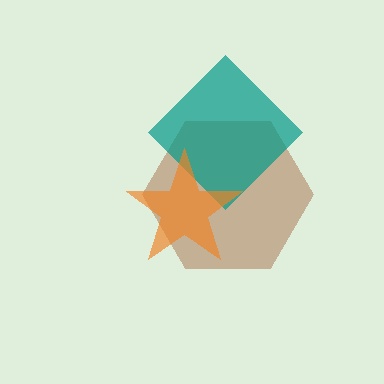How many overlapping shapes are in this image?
There are 3 overlapping shapes in the image.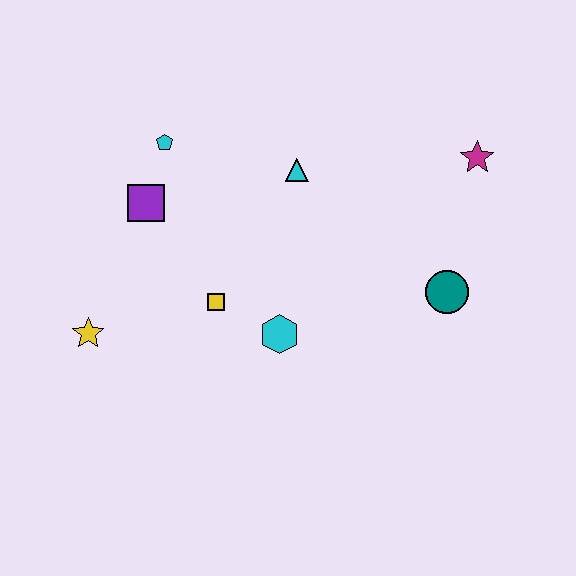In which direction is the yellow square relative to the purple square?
The yellow square is below the purple square.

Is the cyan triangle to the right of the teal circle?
No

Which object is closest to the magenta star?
The teal circle is closest to the magenta star.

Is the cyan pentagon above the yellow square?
Yes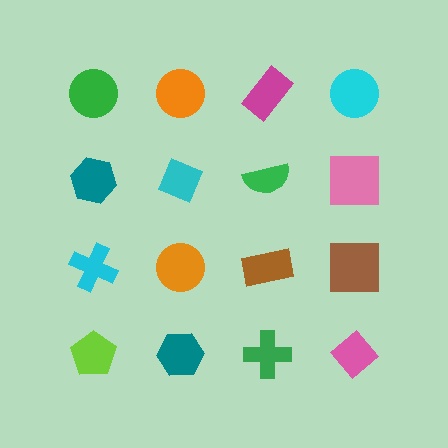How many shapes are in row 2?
4 shapes.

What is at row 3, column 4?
A brown square.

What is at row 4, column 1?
A lime pentagon.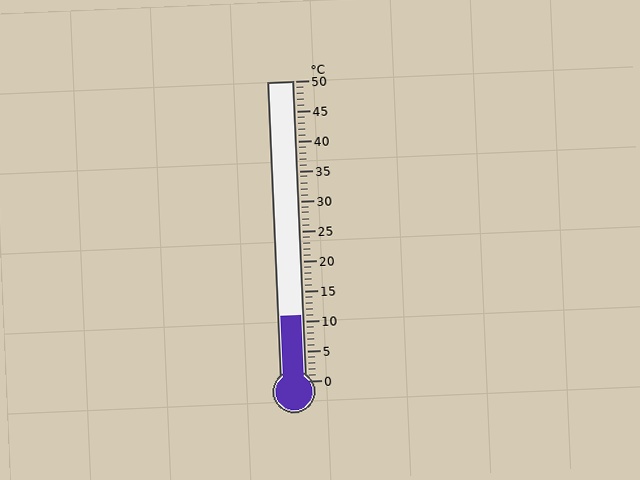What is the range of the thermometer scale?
The thermometer scale ranges from 0°C to 50°C.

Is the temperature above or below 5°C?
The temperature is above 5°C.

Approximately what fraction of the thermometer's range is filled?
The thermometer is filled to approximately 20% of its range.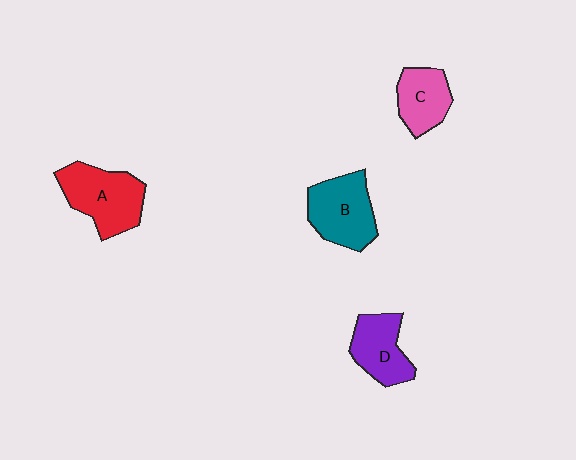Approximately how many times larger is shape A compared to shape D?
Approximately 1.3 times.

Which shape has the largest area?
Shape A (red).